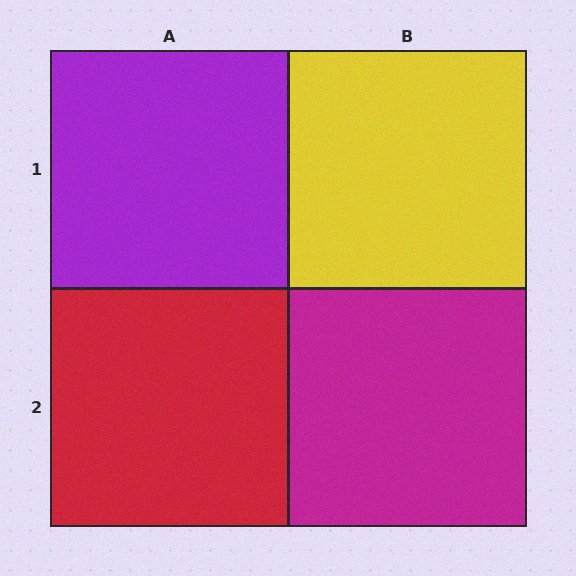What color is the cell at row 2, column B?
Magenta.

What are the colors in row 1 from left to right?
Purple, yellow.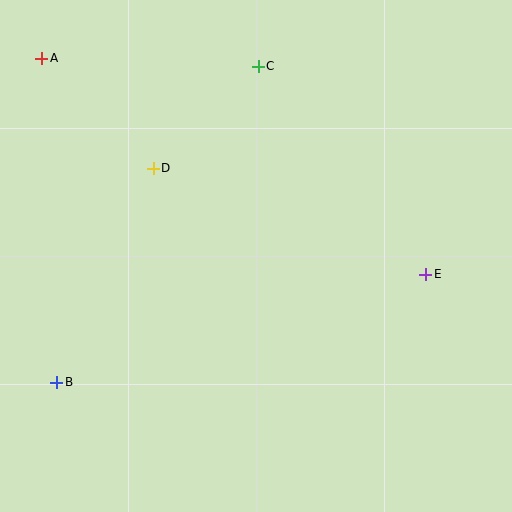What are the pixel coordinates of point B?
Point B is at (56, 382).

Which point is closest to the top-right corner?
Point C is closest to the top-right corner.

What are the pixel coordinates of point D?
Point D is at (153, 168).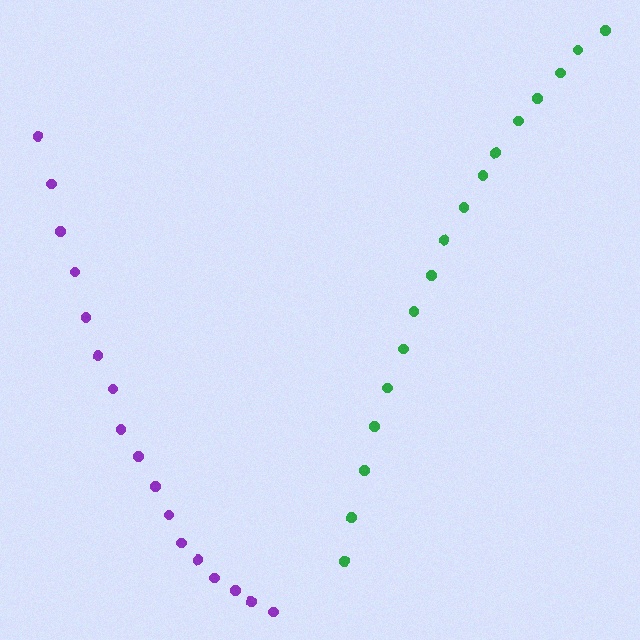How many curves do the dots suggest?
There are 2 distinct paths.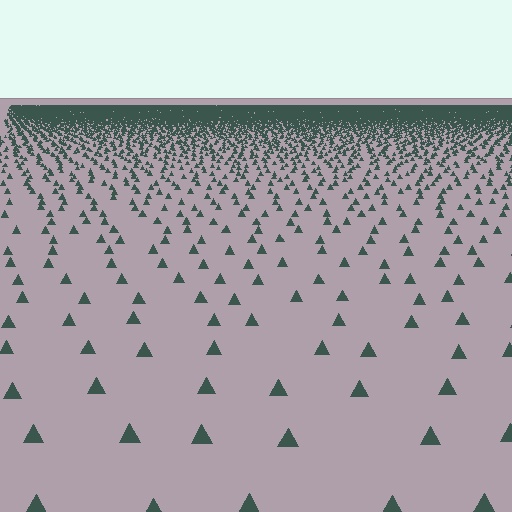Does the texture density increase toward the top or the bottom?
Density increases toward the top.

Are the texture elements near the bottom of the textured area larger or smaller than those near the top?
Larger. Near the bottom, elements are closer to the viewer and appear at a bigger on-screen size.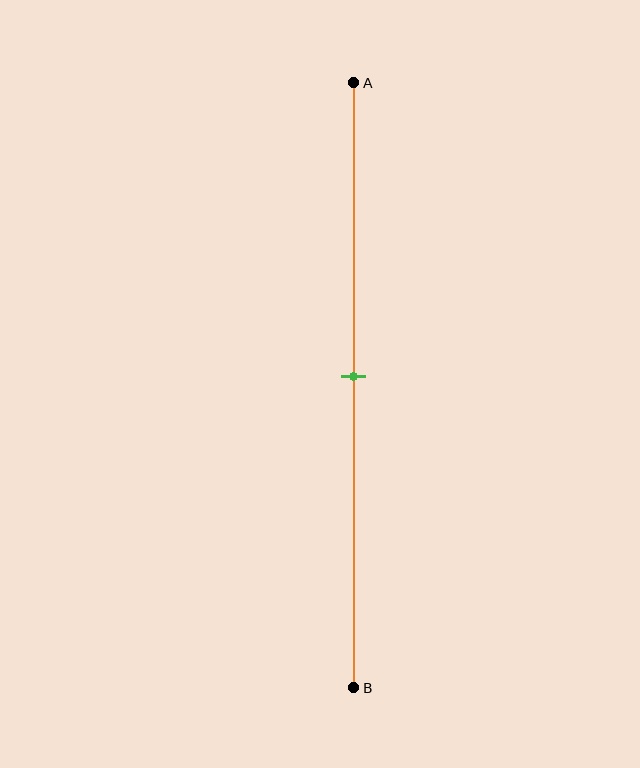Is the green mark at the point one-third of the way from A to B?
No, the mark is at about 50% from A, not at the 33% one-third point.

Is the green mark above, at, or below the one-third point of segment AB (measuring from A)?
The green mark is below the one-third point of segment AB.